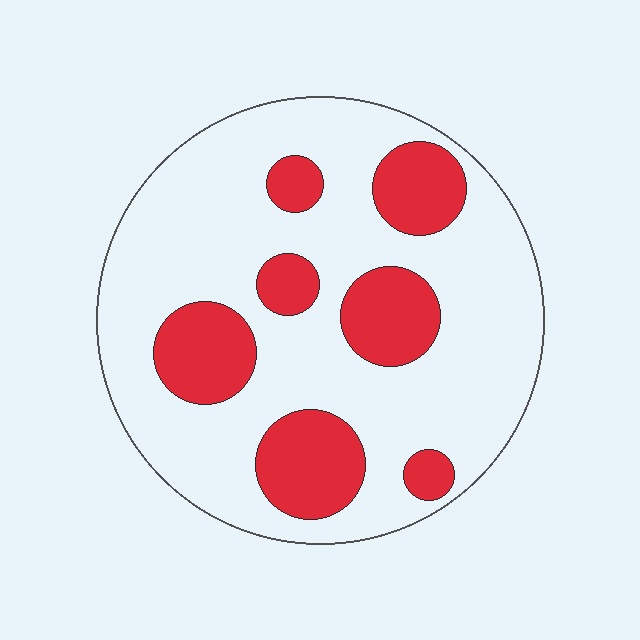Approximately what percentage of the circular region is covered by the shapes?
Approximately 25%.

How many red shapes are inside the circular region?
7.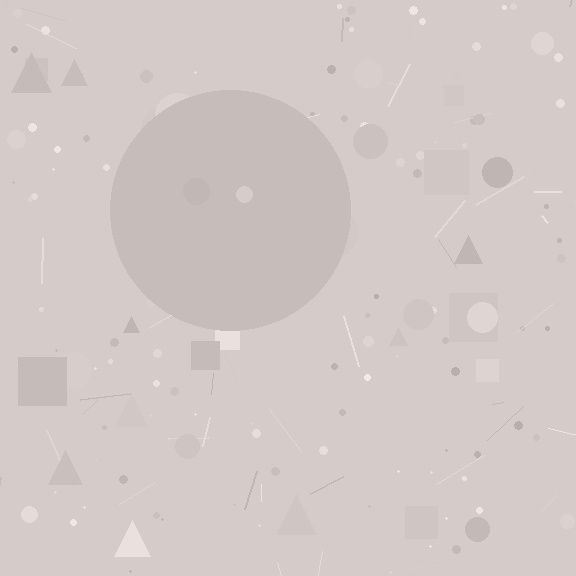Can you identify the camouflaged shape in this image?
The camouflaged shape is a circle.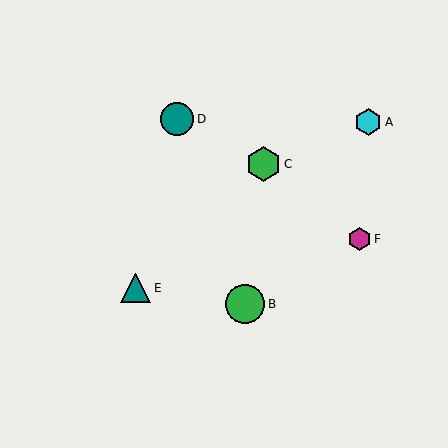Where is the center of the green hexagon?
The center of the green hexagon is at (263, 164).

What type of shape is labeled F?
Shape F is a magenta hexagon.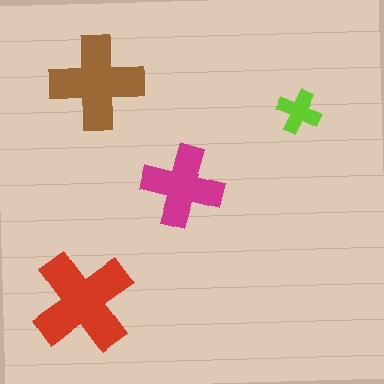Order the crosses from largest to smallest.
the red one, the brown one, the magenta one, the lime one.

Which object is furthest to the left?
The red cross is leftmost.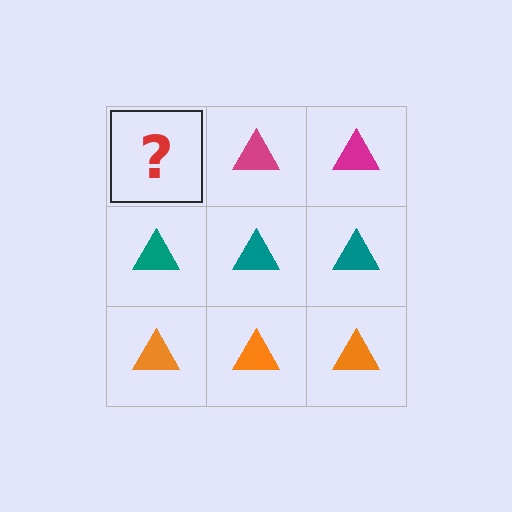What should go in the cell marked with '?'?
The missing cell should contain a magenta triangle.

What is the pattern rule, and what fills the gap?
The rule is that each row has a consistent color. The gap should be filled with a magenta triangle.